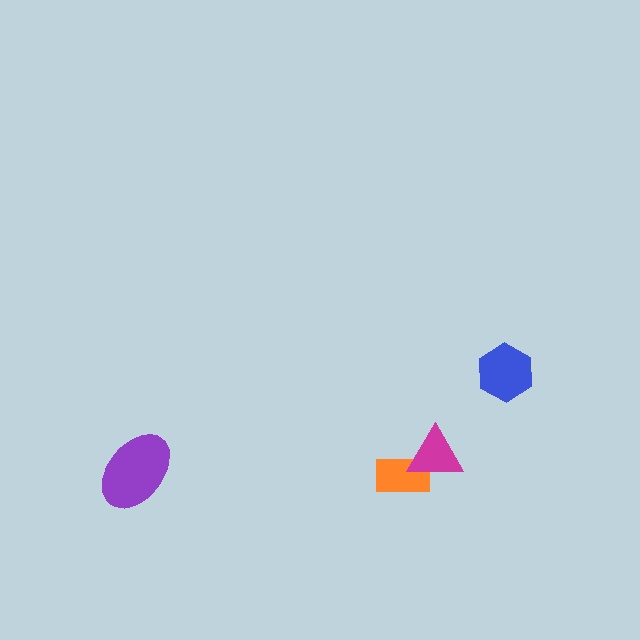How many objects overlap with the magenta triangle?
1 object overlaps with the magenta triangle.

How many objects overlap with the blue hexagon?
0 objects overlap with the blue hexagon.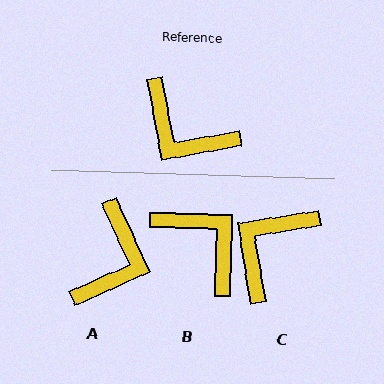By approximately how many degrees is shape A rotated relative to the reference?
Approximately 104 degrees counter-clockwise.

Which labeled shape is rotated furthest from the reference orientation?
B, about 168 degrees away.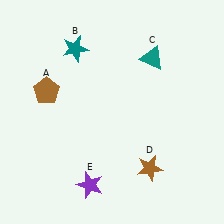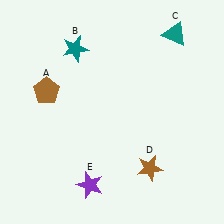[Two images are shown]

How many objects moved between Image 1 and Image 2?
1 object moved between the two images.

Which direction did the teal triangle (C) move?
The teal triangle (C) moved up.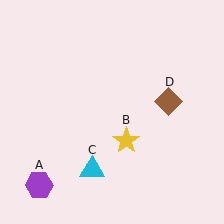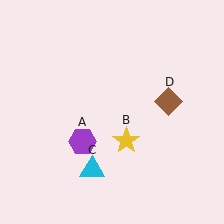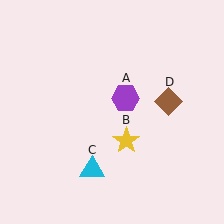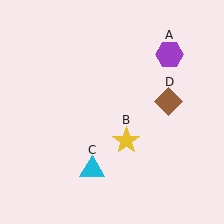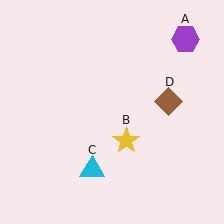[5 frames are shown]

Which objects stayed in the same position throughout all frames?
Yellow star (object B) and cyan triangle (object C) and brown diamond (object D) remained stationary.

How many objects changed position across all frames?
1 object changed position: purple hexagon (object A).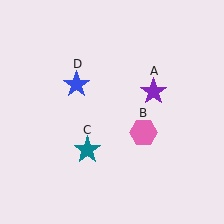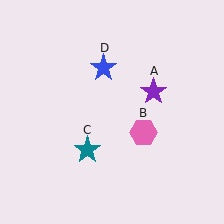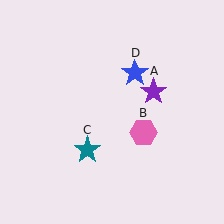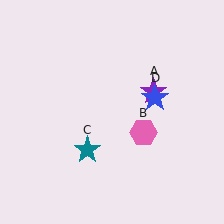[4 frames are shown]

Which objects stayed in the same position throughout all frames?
Purple star (object A) and pink hexagon (object B) and teal star (object C) remained stationary.